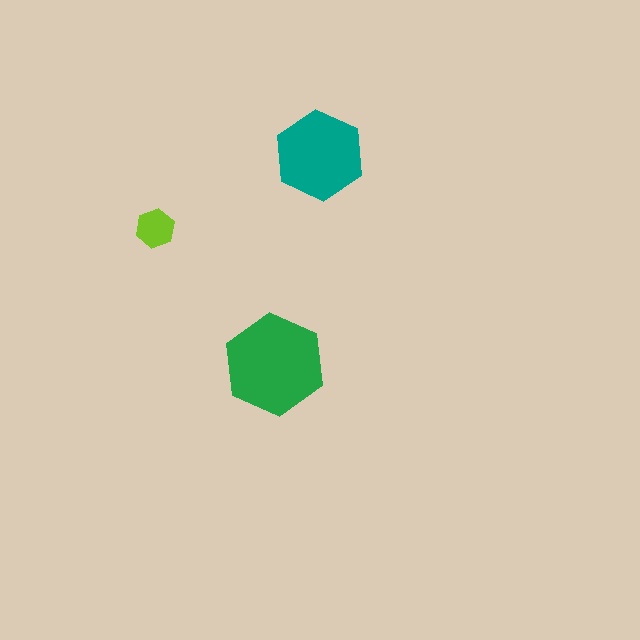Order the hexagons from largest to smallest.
the green one, the teal one, the lime one.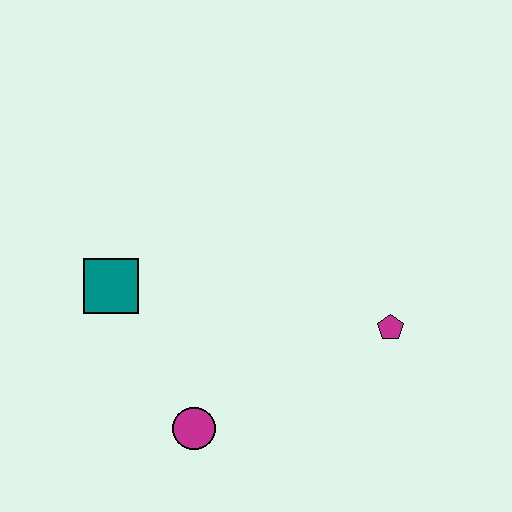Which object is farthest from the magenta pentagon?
The teal square is farthest from the magenta pentagon.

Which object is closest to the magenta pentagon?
The magenta circle is closest to the magenta pentagon.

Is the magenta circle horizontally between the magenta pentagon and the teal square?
Yes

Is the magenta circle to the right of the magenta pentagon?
No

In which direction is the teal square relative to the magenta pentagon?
The teal square is to the left of the magenta pentagon.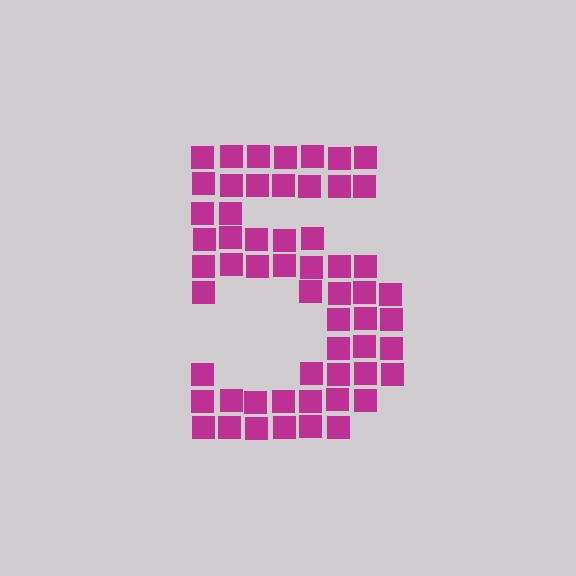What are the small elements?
The small elements are squares.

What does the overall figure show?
The overall figure shows the digit 5.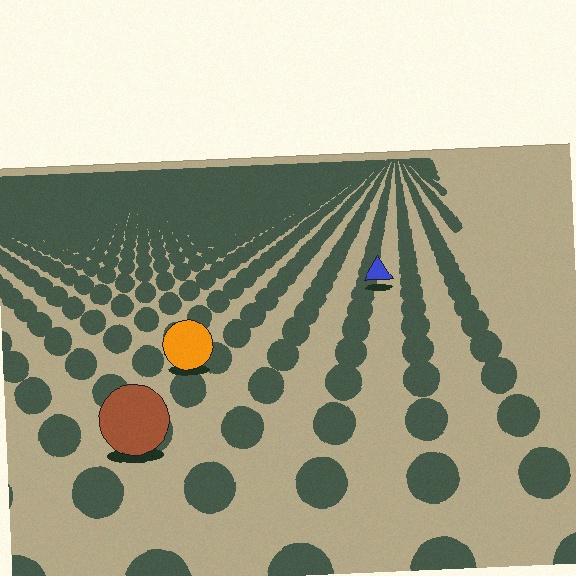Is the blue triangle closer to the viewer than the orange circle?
No. The orange circle is closer — you can tell from the texture gradient: the ground texture is coarser near it.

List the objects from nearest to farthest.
From nearest to farthest: the brown circle, the orange circle, the blue triangle.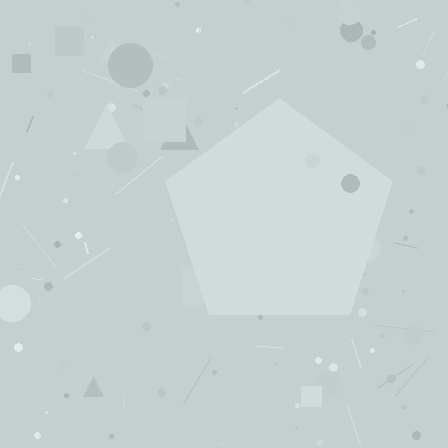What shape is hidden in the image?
A pentagon is hidden in the image.